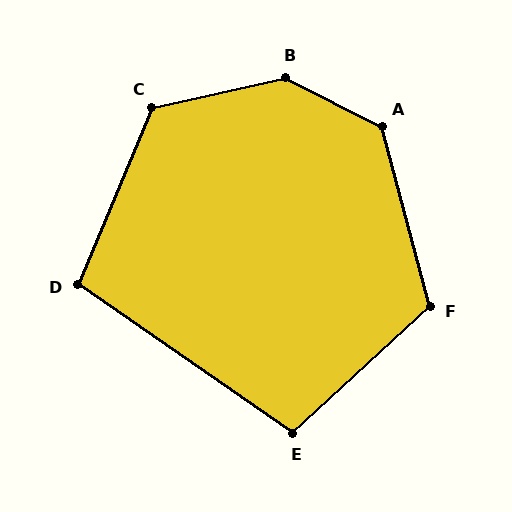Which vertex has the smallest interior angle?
D, at approximately 102 degrees.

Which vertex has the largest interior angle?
B, at approximately 140 degrees.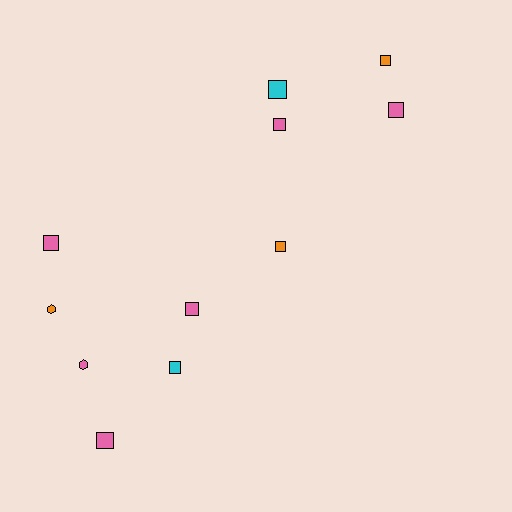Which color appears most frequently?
Pink, with 6 objects.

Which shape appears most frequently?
Square, with 9 objects.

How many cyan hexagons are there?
There are no cyan hexagons.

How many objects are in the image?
There are 11 objects.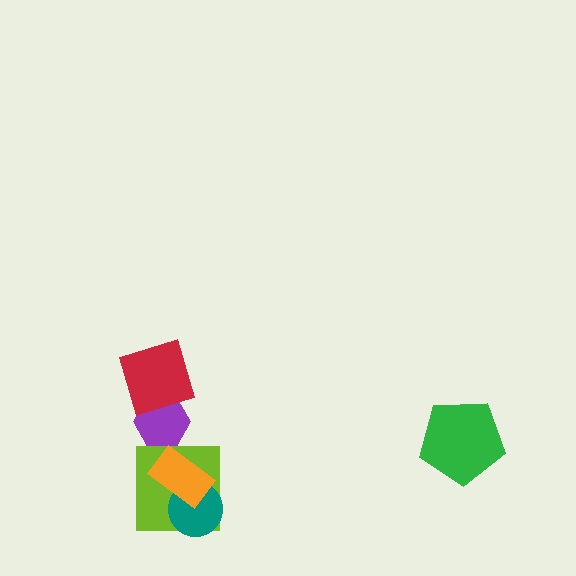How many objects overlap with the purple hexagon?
1 object overlaps with the purple hexagon.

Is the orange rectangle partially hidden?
No, no other shape covers it.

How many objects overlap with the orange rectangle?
2 objects overlap with the orange rectangle.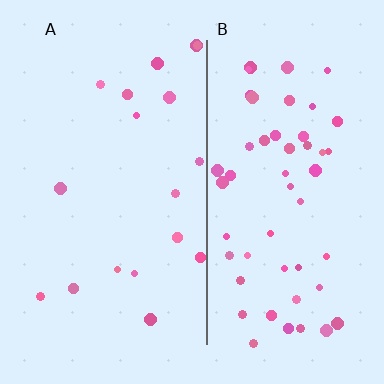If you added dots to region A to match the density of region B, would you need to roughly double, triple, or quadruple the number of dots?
Approximately triple.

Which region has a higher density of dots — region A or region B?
B (the right).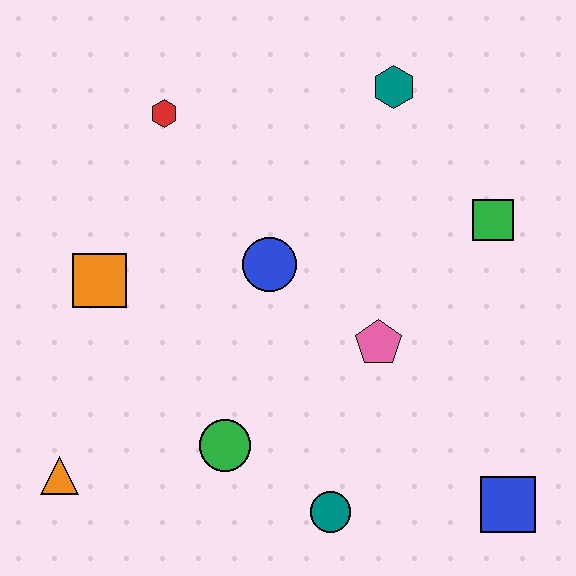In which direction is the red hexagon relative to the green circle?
The red hexagon is above the green circle.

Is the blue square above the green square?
No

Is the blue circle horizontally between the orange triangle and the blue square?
Yes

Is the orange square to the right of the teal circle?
No